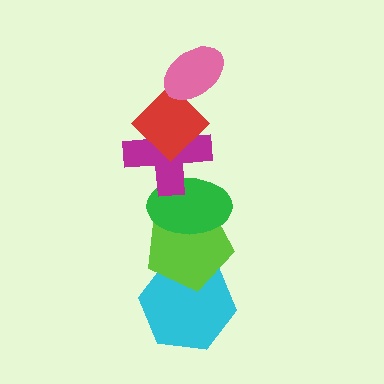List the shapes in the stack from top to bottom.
From top to bottom: the pink ellipse, the red diamond, the magenta cross, the green ellipse, the lime pentagon, the cyan hexagon.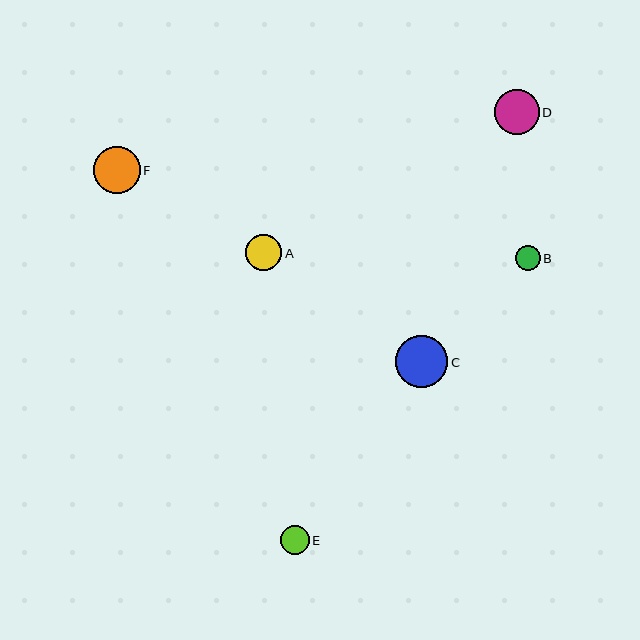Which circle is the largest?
Circle C is the largest with a size of approximately 52 pixels.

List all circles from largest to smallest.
From largest to smallest: C, F, D, A, E, B.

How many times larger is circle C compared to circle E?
Circle C is approximately 1.8 times the size of circle E.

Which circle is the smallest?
Circle B is the smallest with a size of approximately 25 pixels.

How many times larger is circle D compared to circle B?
Circle D is approximately 1.8 times the size of circle B.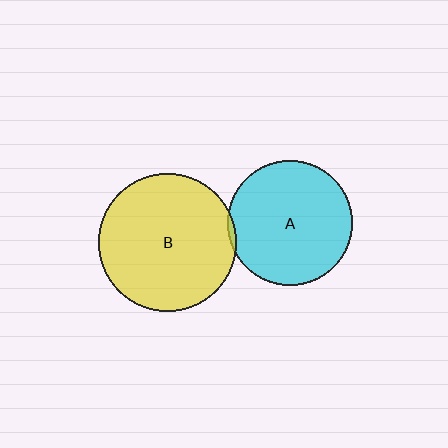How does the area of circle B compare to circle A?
Approximately 1.2 times.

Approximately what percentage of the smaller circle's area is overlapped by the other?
Approximately 5%.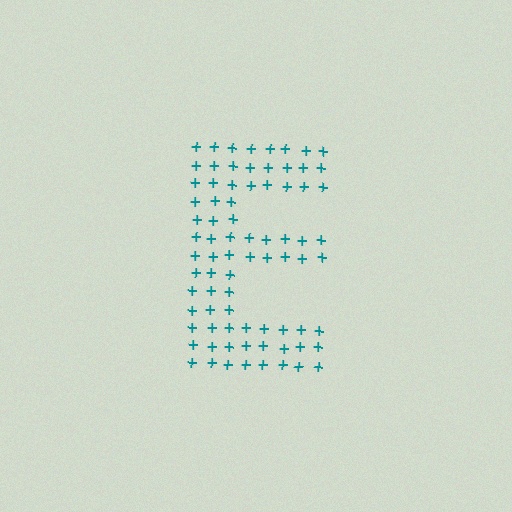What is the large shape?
The large shape is the letter E.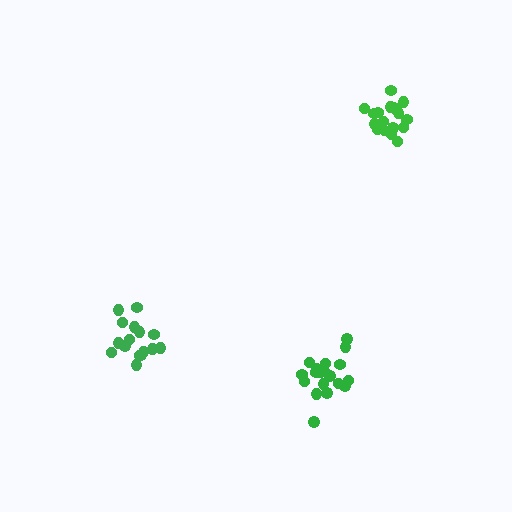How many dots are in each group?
Group 1: 19 dots, Group 2: 17 dots, Group 3: 16 dots (52 total).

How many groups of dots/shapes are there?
There are 3 groups.